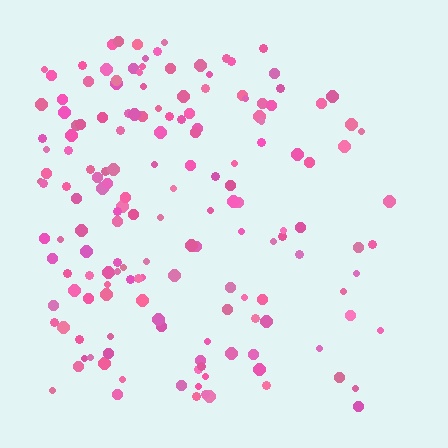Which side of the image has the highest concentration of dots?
The left.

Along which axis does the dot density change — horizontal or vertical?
Horizontal.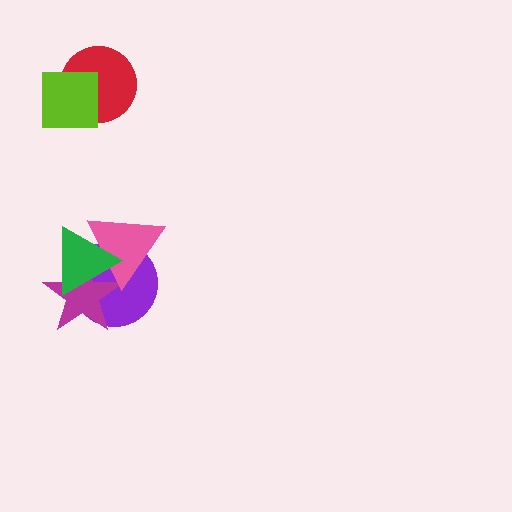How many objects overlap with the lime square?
1 object overlaps with the lime square.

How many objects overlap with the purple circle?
3 objects overlap with the purple circle.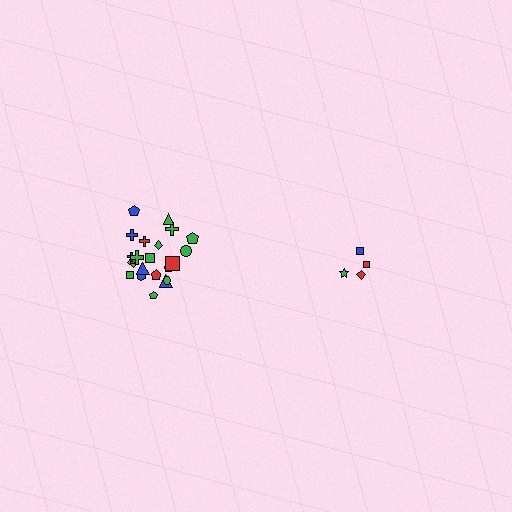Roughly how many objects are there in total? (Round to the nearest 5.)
Roughly 25 objects in total.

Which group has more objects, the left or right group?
The left group.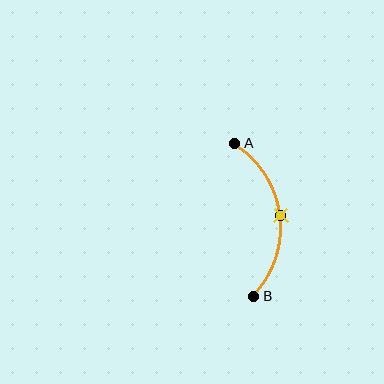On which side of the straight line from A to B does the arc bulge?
The arc bulges to the right of the straight line connecting A and B.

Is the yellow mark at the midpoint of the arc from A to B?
Yes. The yellow mark lies on the arc at equal arc-length from both A and B — it is the arc midpoint.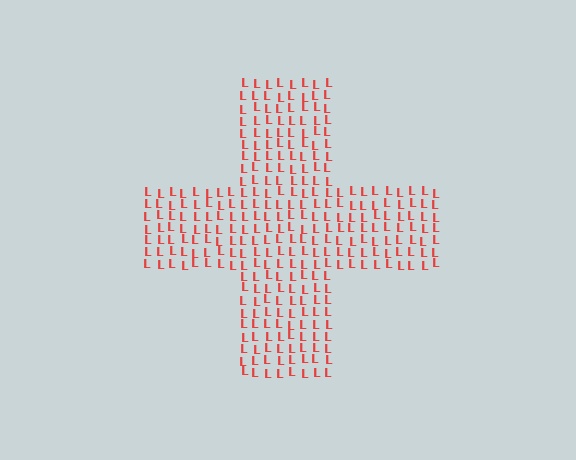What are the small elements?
The small elements are letter L's.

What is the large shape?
The large shape is a cross.